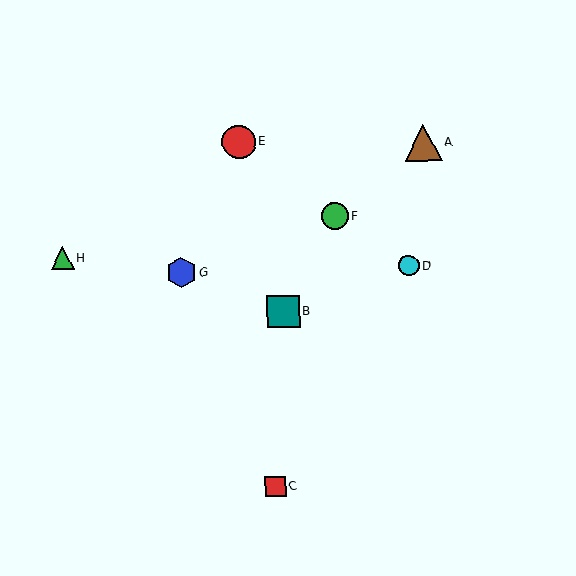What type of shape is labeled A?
Shape A is a brown triangle.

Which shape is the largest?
The brown triangle (labeled A) is the largest.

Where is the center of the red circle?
The center of the red circle is at (239, 142).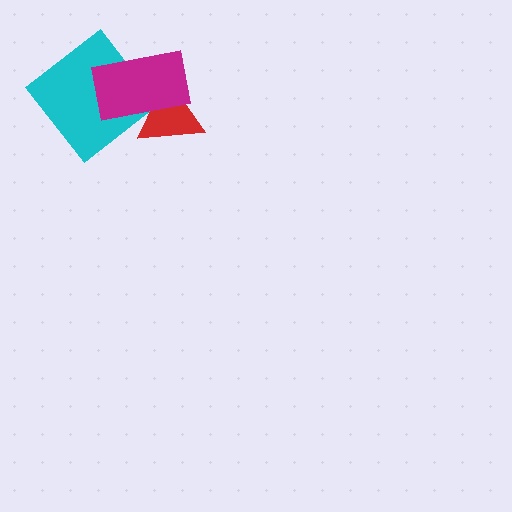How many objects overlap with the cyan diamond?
1 object overlaps with the cyan diamond.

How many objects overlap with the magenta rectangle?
2 objects overlap with the magenta rectangle.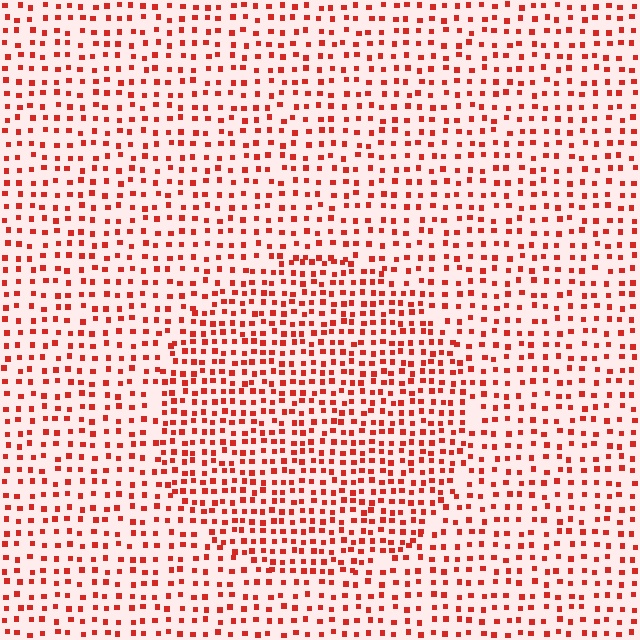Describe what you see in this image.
The image contains small red elements arranged at two different densities. A circle-shaped region is visible where the elements are more densely packed than the surrounding area.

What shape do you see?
I see a circle.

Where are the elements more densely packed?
The elements are more densely packed inside the circle boundary.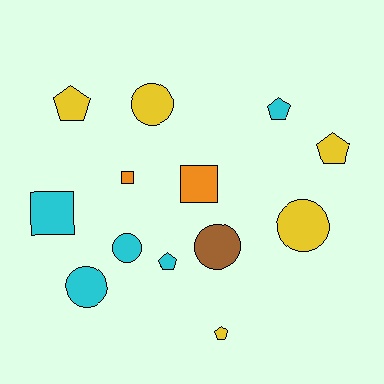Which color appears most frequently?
Yellow, with 5 objects.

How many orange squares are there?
There are 2 orange squares.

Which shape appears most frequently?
Circle, with 5 objects.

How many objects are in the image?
There are 13 objects.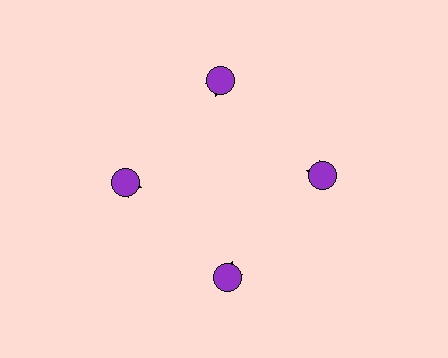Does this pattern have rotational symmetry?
Yes, this pattern has 4-fold rotational symmetry. It looks the same after rotating 90 degrees around the center.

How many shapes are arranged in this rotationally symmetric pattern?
There are 8 shapes, arranged in 4 groups of 2.